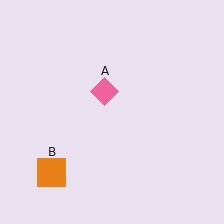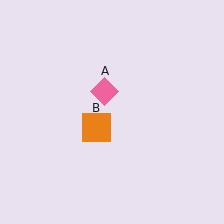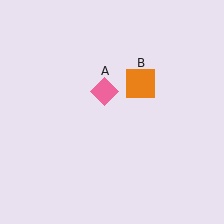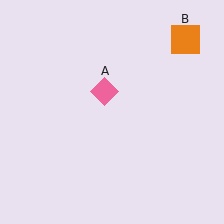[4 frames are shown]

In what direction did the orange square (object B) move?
The orange square (object B) moved up and to the right.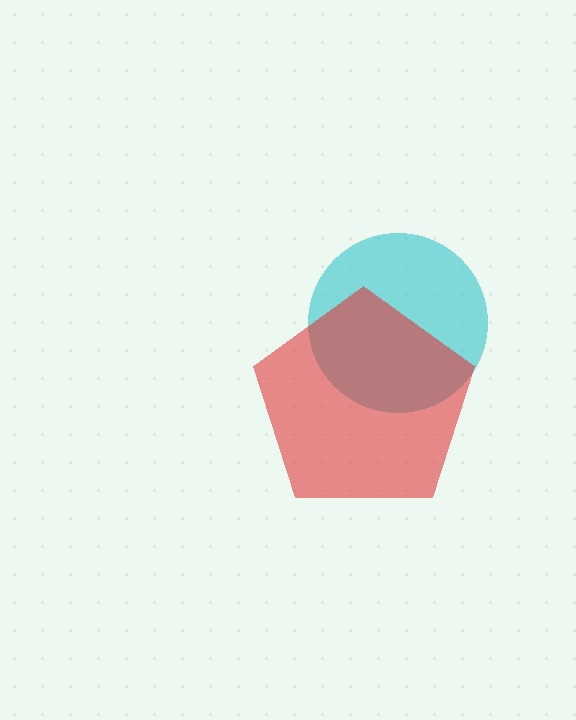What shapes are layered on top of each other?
The layered shapes are: a cyan circle, a red pentagon.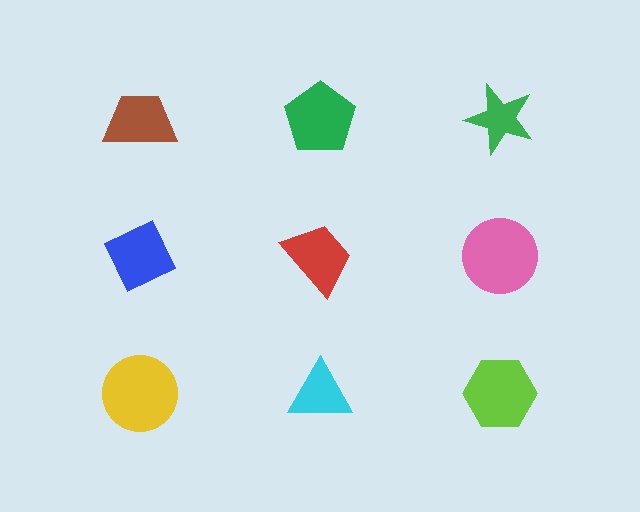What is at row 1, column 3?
A green star.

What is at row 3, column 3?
A lime hexagon.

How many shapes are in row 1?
3 shapes.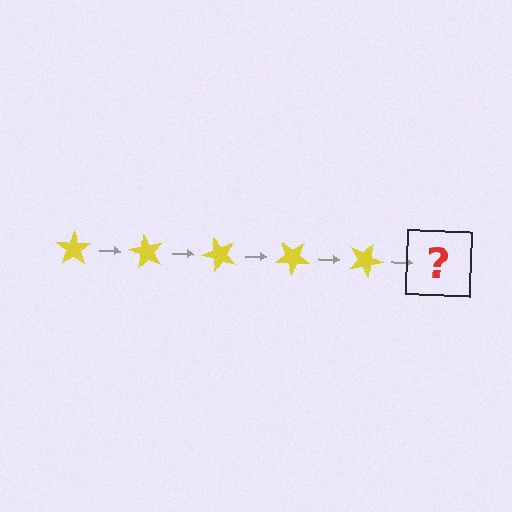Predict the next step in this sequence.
The next step is a yellow star rotated 300 degrees.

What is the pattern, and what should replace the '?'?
The pattern is that the star rotates 60 degrees each step. The '?' should be a yellow star rotated 300 degrees.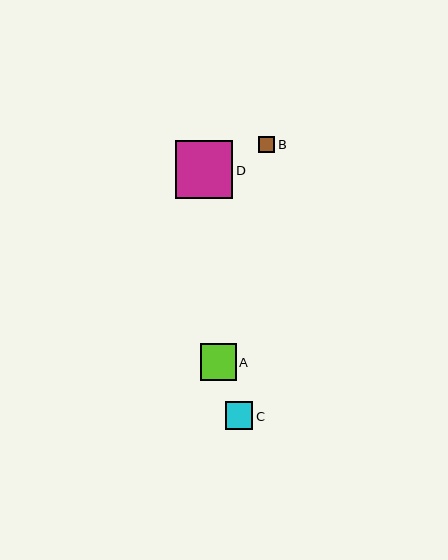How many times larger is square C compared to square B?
Square C is approximately 1.8 times the size of square B.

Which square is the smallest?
Square B is the smallest with a size of approximately 16 pixels.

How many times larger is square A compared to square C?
Square A is approximately 1.3 times the size of square C.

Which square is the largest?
Square D is the largest with a size of approximately 57 pixels.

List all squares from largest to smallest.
From largest to smallest: D, A, C, B.